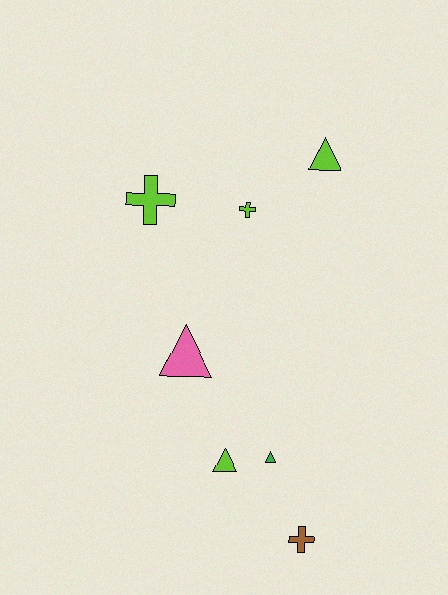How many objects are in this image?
There are 7 objects.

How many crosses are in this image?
There are 3 crosses.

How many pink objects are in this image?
There is 1 pink object.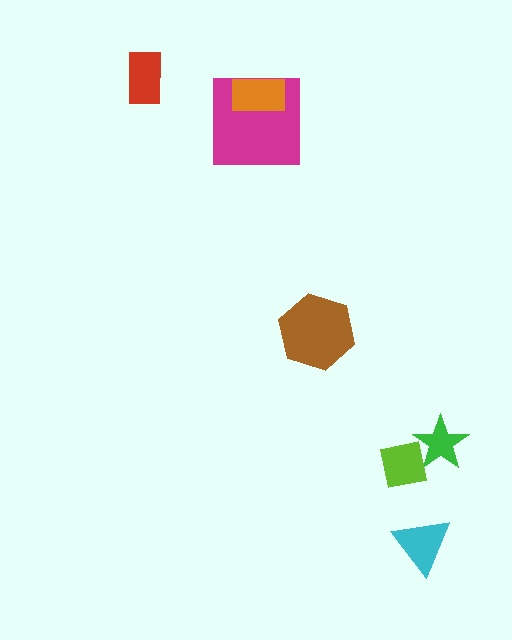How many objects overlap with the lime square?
1 object overlaps with the lime square.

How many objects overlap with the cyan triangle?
0 objects overlap with the cyan triangle.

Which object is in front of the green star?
The lime square is in front of the green star.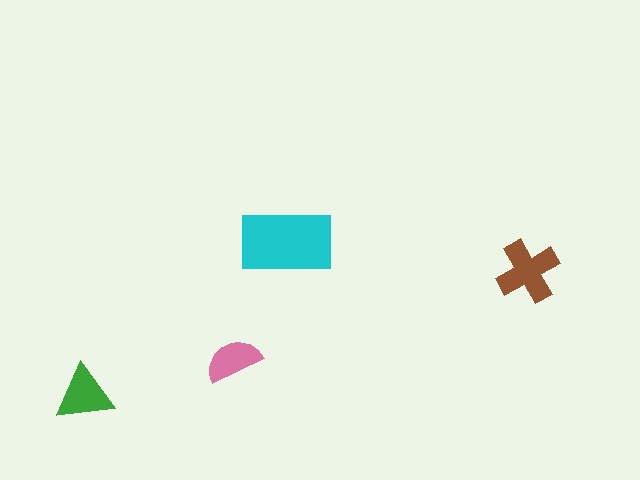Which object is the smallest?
The pink semicircle.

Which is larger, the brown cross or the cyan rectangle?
The cyan rectangle.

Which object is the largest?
The cyan rectangle.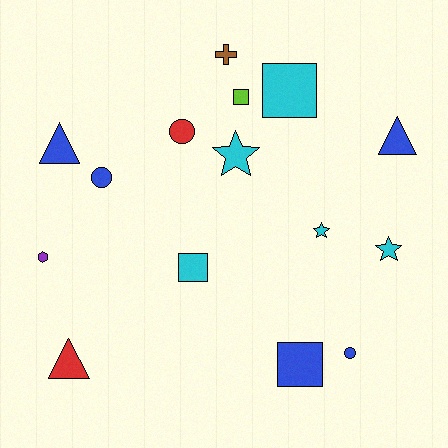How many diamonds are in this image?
There are no diamonds.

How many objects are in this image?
There are 15 objects.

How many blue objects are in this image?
There are 5 blue objects.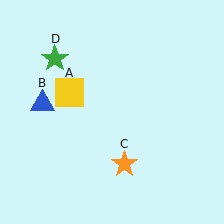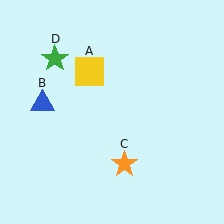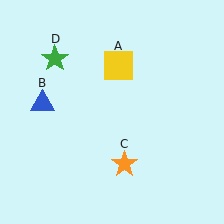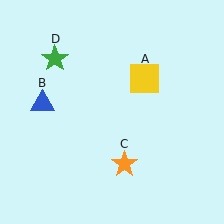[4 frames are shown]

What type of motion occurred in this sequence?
The yellow square (object A) rotated clockwise around the center of the scene.